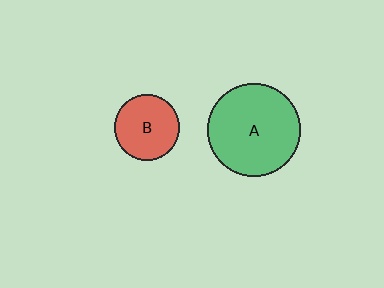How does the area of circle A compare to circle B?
Approximately 2.0 times.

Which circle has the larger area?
Circle A (green).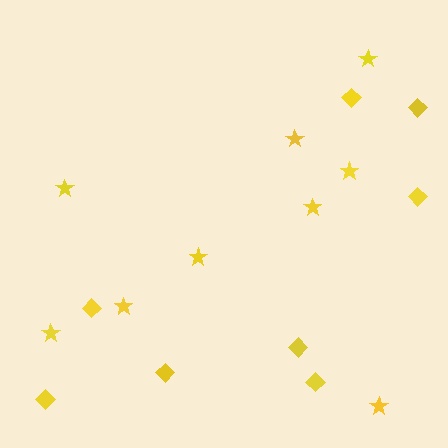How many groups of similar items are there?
There are 2 groups: one group of stars (9) and one group of diamonds (8).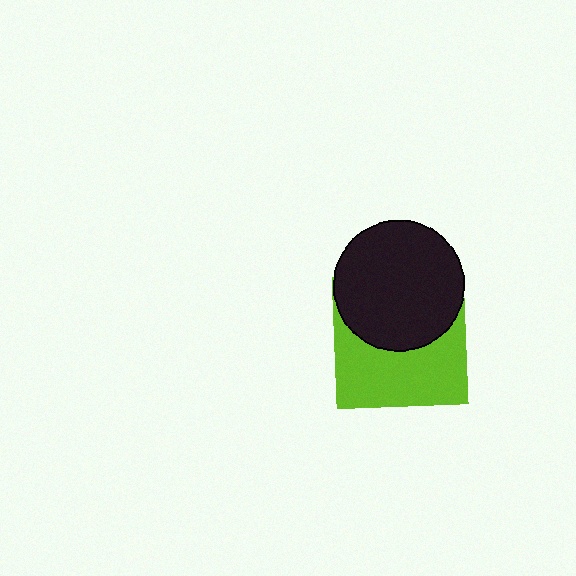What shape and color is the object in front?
The object in front is a black circle.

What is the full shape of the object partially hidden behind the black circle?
The partially hidden object is a lime square.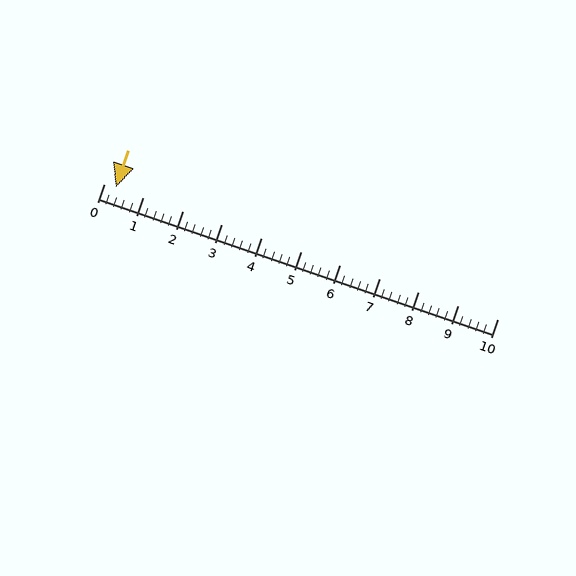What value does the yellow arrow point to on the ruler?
The yellow arrow points to approximately 0.3.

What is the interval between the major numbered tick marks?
The major tick marks are spaced 1 units apart.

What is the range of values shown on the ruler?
The ruler shows values from 0 to 10.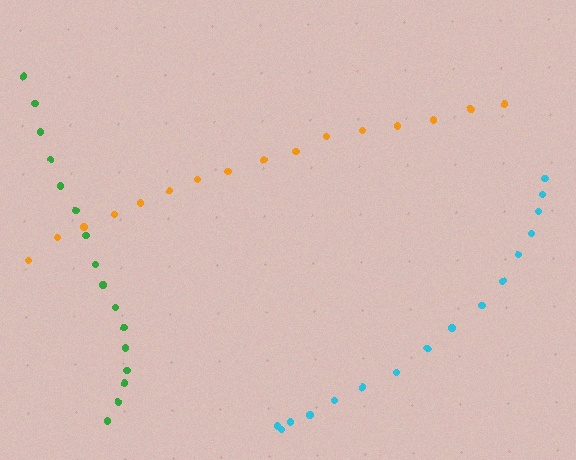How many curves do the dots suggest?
There are 3 distinct paths.